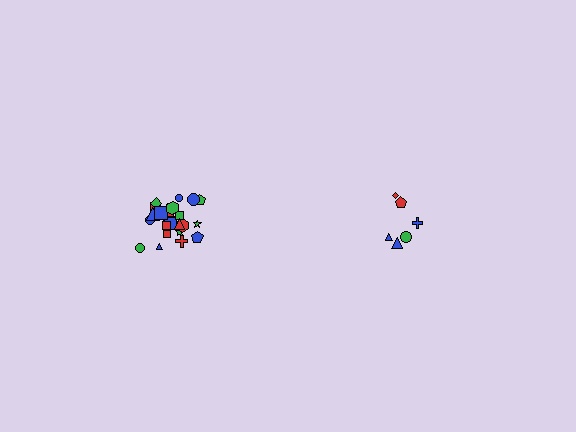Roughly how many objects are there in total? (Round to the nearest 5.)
Roughly 30 objects in total.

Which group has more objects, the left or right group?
The left group.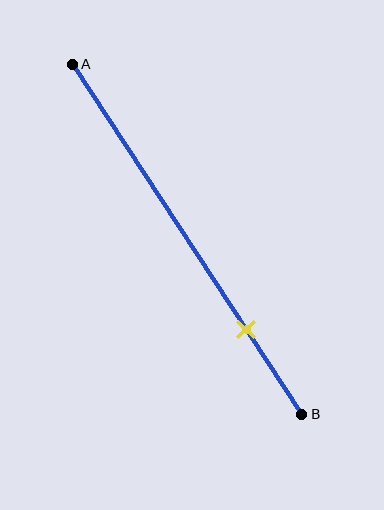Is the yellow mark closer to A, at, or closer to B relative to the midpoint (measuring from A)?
The yellow mark is closer to point B than the midpoint of segment AB.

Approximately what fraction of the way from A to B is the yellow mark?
The yellow mark is approximately 75% of the way from A to B.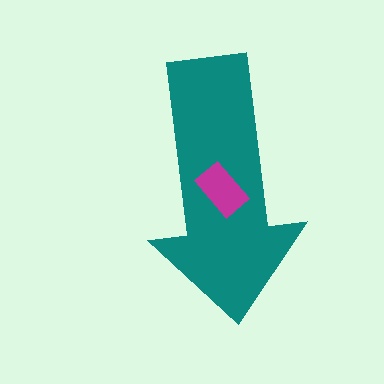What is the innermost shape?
The magenta rectangle.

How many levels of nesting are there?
2.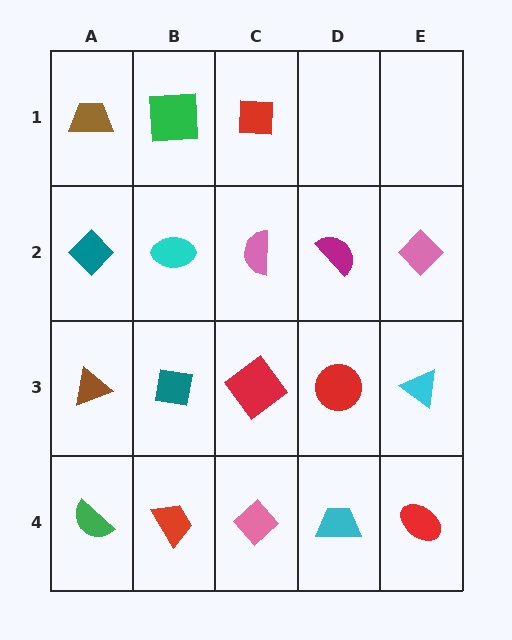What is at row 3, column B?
A teal square.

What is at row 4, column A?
A green semicircle.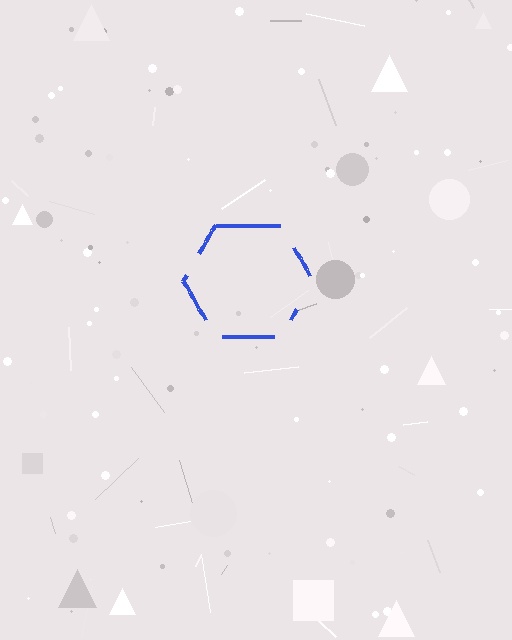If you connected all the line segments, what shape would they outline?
They would outline a hexagon.